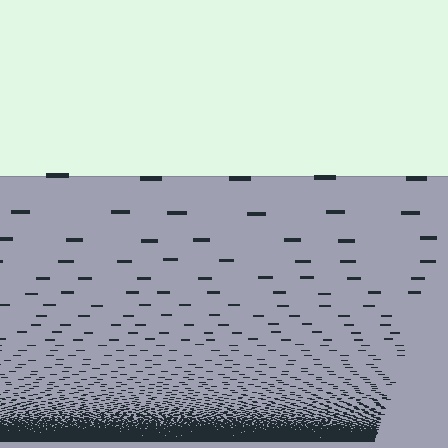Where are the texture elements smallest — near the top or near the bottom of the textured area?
Near the bottom.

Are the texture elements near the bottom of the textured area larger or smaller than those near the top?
Smaller. The gradient is inverted — elements near the bottom are smaller and denser.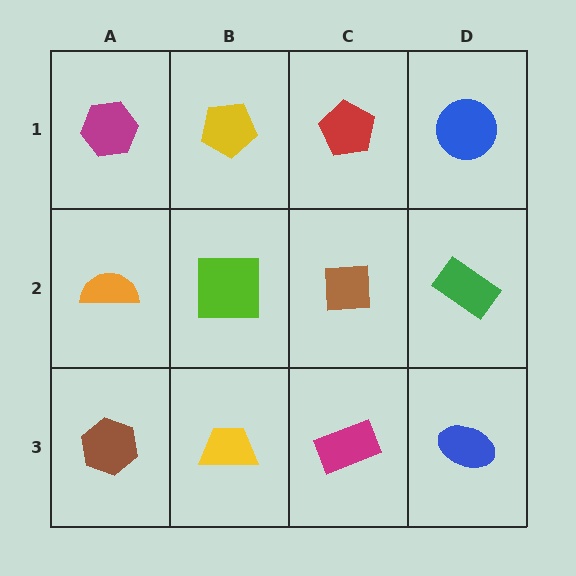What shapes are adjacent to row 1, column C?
A brown square (row 2, column C), a yellow pentagon (row 1, column B), a blue circle (row 1, column D).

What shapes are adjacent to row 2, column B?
A yellow pentagon (row 1, column B), a yellow trapezoid (row 3, column B), an orange semicircle (row 2, column A), a brown square (row 2, column C).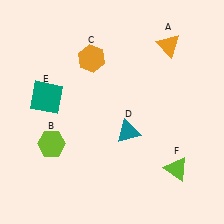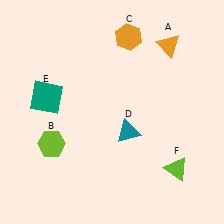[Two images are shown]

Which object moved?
The orange hexagon (C) moved right.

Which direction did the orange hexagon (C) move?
The orange hexagon (C) moved right.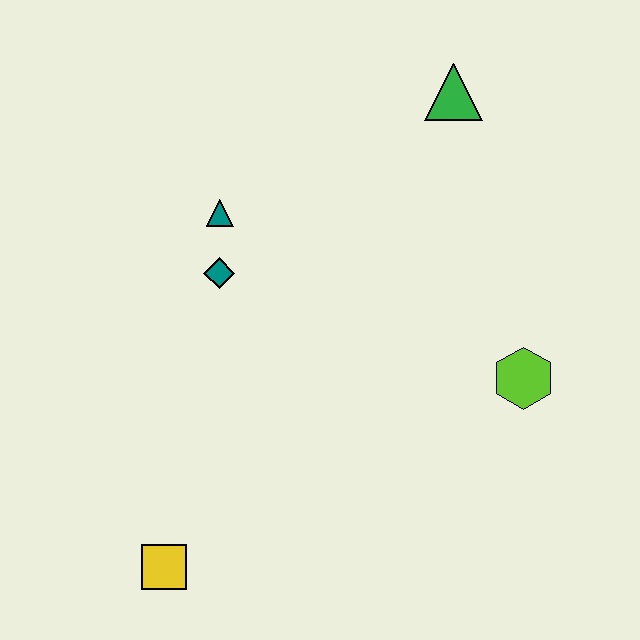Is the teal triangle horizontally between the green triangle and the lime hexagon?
No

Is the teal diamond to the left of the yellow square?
No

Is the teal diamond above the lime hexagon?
Yes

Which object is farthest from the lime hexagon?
The yellow square is farthest from the lime hexagon.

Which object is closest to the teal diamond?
The teal triangle is closest to the teal diamond.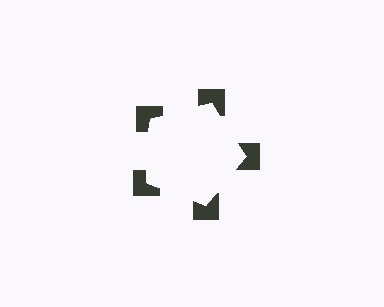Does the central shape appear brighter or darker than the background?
It typically appears slightly brighter than the background, even though no actual brightness change is drawn.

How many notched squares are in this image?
There are 5 — one at each vertex of the illusory pentagon.